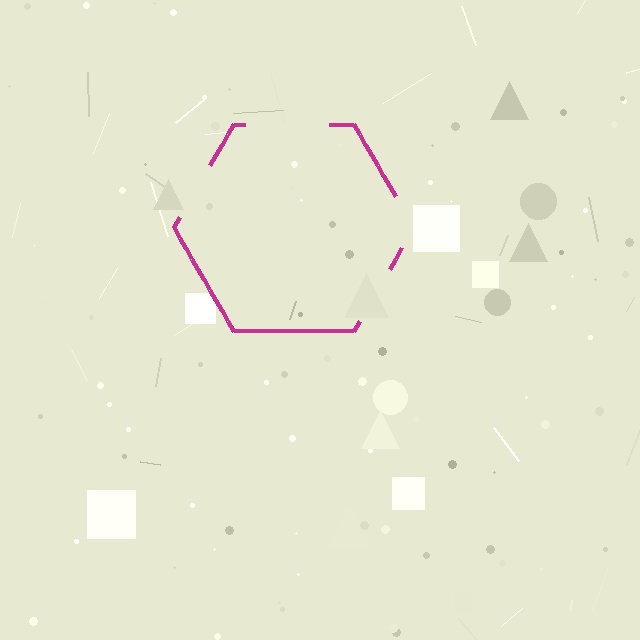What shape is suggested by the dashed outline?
The dashed outline suggests a hexagon.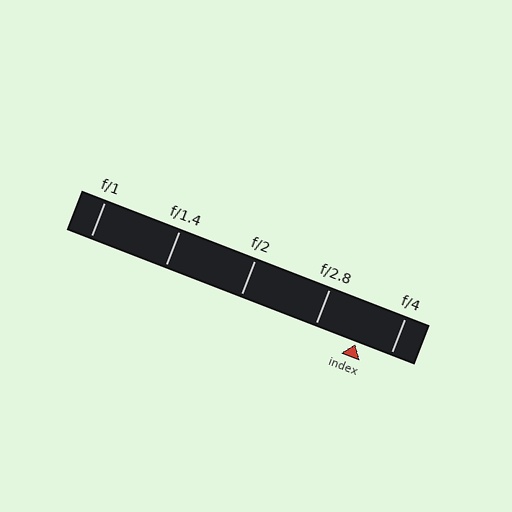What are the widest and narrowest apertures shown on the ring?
The widest aperture shown is f/1 and the narrowest is f/4.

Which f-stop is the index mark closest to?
The index mark is closest to f/4.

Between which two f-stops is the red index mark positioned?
The index mark is between f/2.8 and f/4.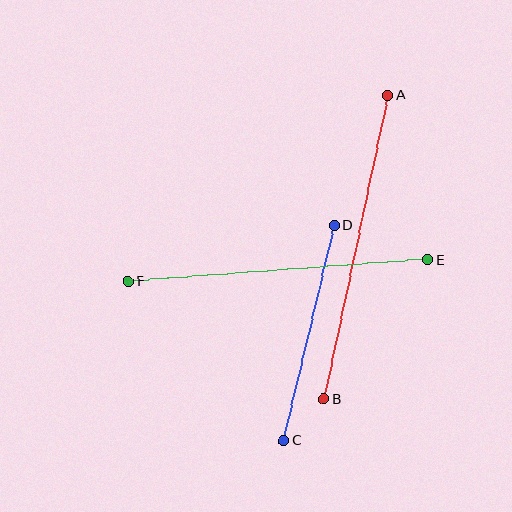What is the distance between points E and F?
The distance is approximately 301 pixels.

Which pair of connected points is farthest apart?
Points A and B are farthest apart.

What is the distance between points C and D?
The distance is approximately 221 pixels.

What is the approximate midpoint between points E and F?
The midpoint is at approximately (278, 270) pixels.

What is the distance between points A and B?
The distance is approximately 311 pixels.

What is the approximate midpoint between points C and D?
The midpoint is at approximately (309, 333) pixels.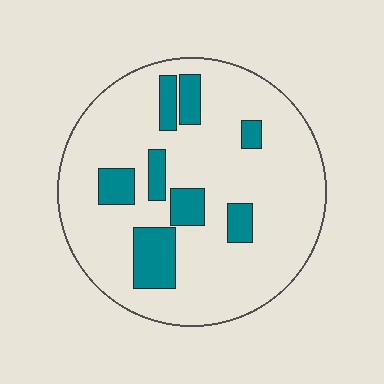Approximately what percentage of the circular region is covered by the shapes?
Approximately 20%.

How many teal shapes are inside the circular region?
8.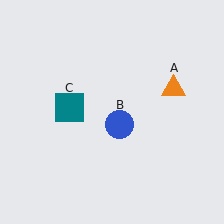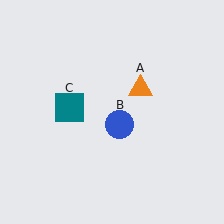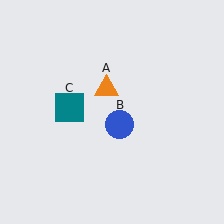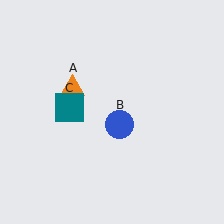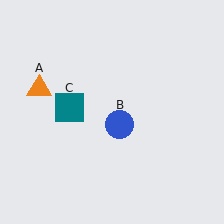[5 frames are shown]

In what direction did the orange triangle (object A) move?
The orange triangle (object A) moved left.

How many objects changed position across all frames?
1 object changed position: orange triangle (object A).